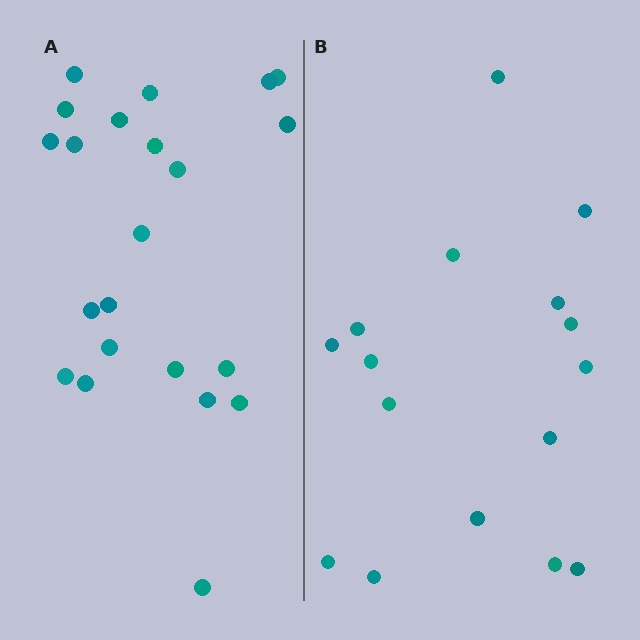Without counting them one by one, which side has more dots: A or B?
Region A (the left region) has more dots.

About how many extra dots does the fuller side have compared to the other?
Region A has about 6 more dots than region B.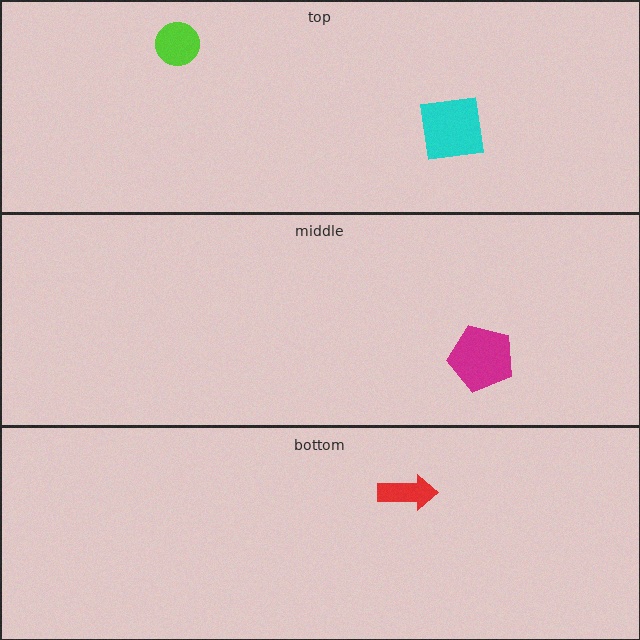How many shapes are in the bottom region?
1.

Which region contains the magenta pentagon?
The middle region.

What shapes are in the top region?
The cyan square, the lime circle.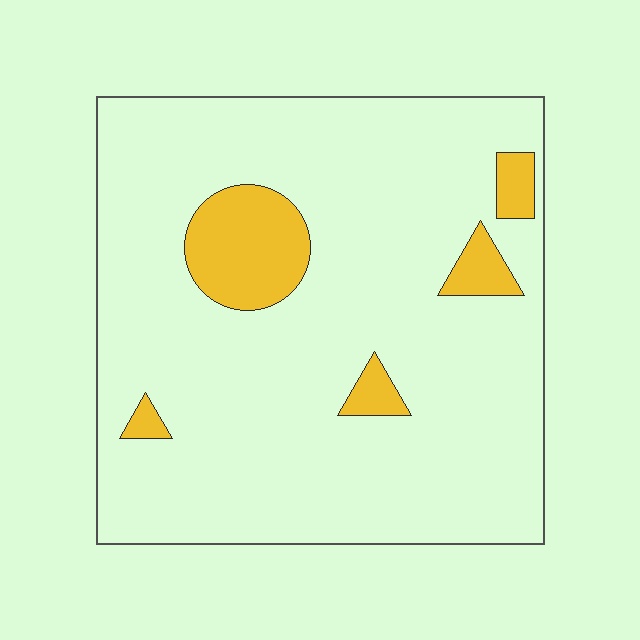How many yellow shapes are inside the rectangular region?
5.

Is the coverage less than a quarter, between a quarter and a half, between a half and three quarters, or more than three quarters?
Less than a quarter.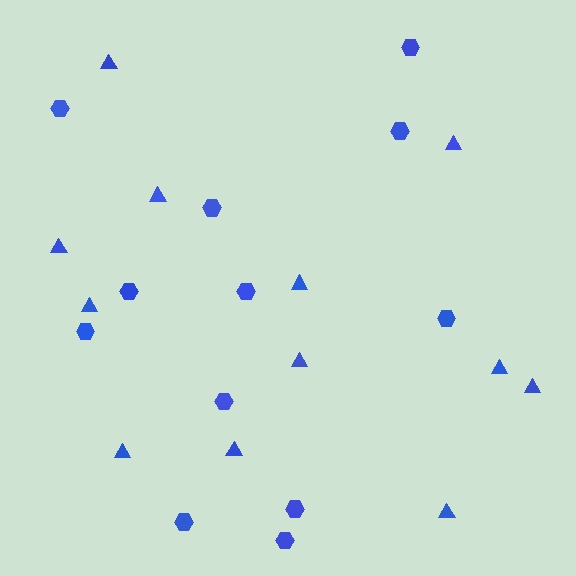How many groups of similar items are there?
There are 2 groups: one group of hexagons (12) and one group of triangles (12).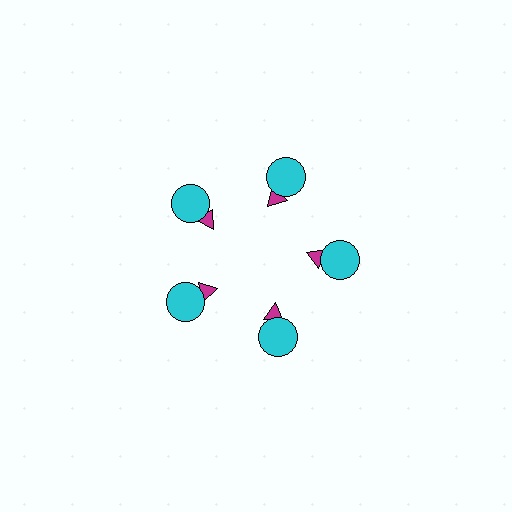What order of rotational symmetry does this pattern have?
This pattern has 5-fold rotational symmetry.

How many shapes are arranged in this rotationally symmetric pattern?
There are 10 shapes, arranged in 5 groups of 2.